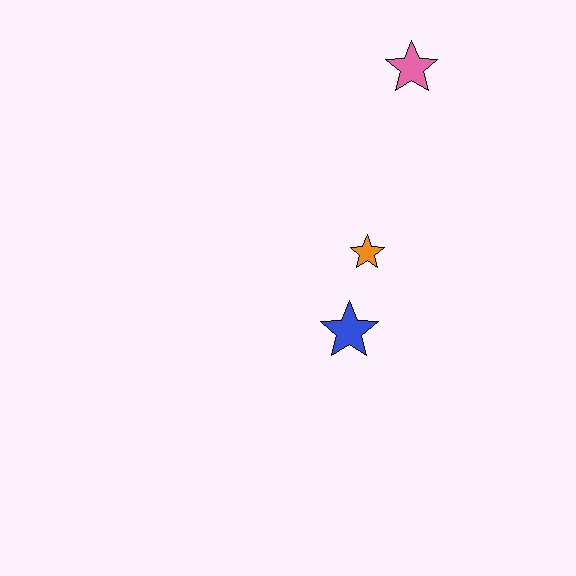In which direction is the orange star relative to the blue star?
The orange star is above the blue star.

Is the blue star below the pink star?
Yes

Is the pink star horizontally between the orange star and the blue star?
No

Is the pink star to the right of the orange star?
Yes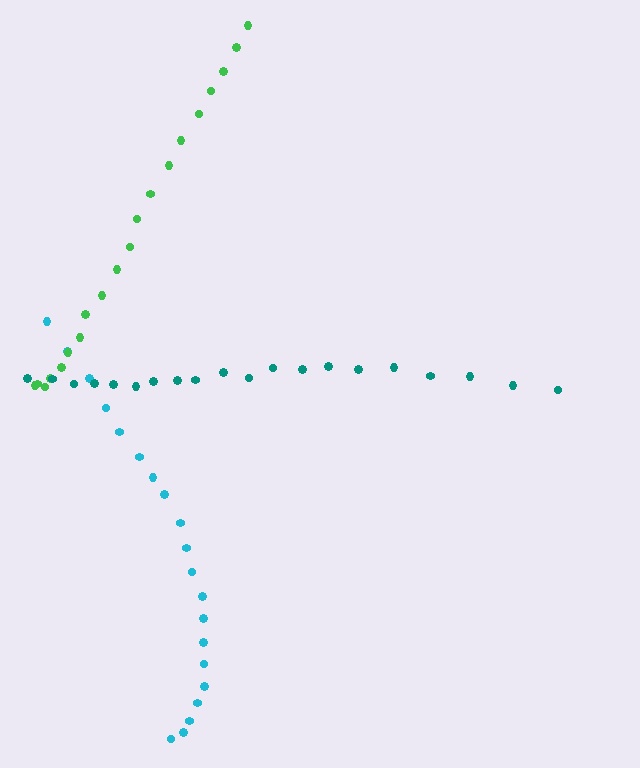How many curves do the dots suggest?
There are 3 distinct paths.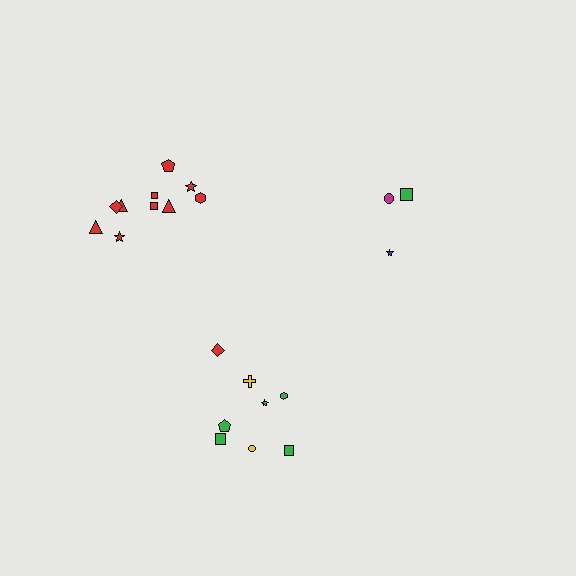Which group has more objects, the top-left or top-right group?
The top-left group.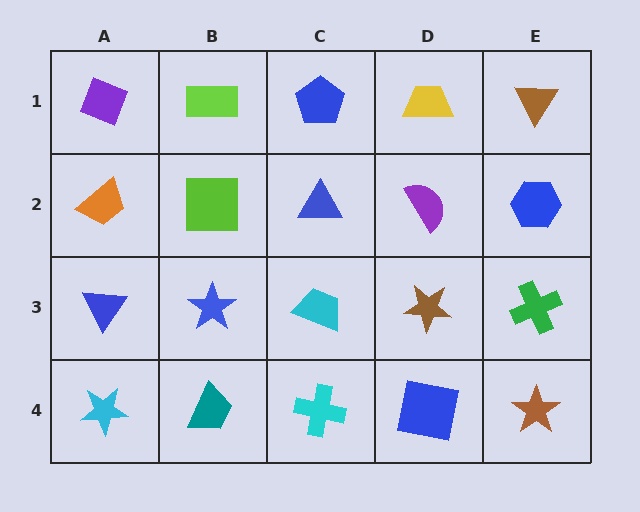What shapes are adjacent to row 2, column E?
A brown triangle (row 1, column E), a green cross (row 3, column E), a purple semicircle (row 2, column D).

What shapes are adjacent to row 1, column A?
An orange trapezoid (row 2, column A), a lime rectangle (row 1, column B).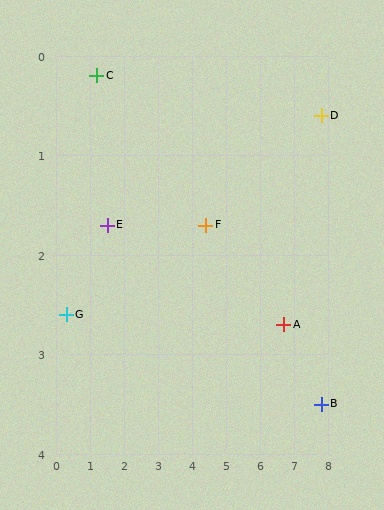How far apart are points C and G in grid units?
Points C and G are about 2.6 grid units apart.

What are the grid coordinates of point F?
Point F is at approximately (4.4, 1.7).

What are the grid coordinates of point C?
Point C is at approximately (1.2, 0.2).